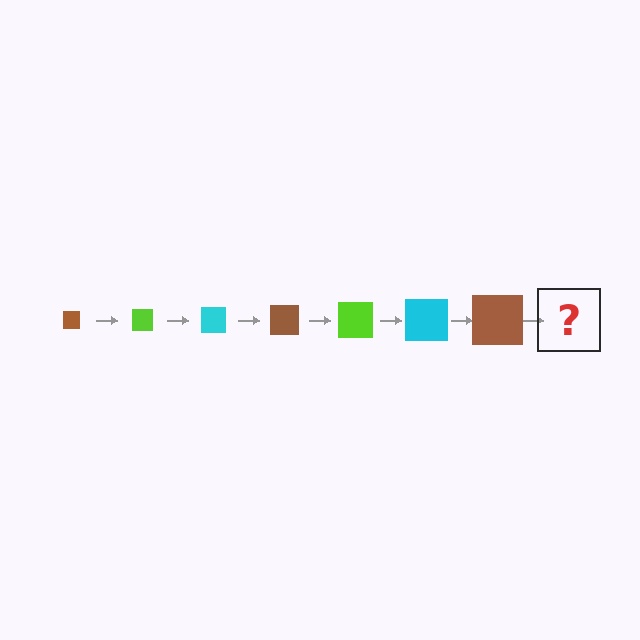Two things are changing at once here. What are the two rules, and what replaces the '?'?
The two rules are that the square grows larger each step and the color cycles through brown, lime, and cyan. The '?' should be a lime square, larger than the previous one.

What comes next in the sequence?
The next element should be a lime square, larger than the previous one.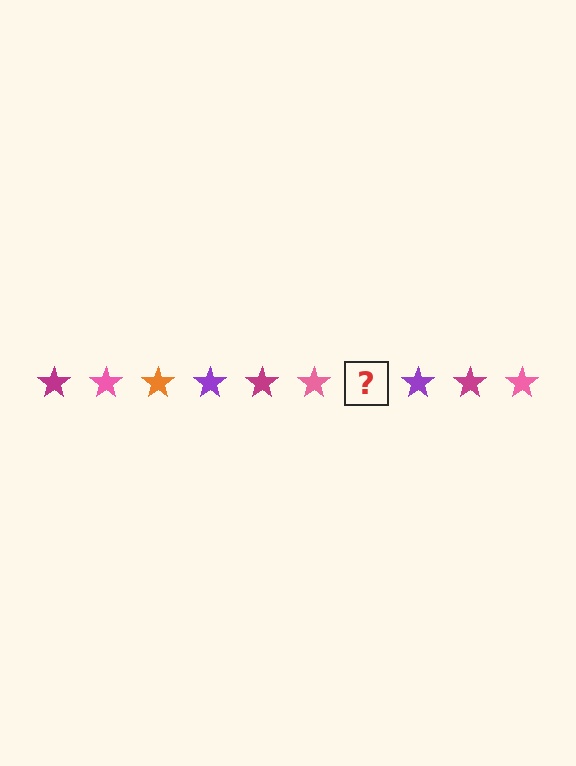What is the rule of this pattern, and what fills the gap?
The rule is that the pattern cycles through magenta, pink, orange, purple stars. The gap should be filled with an orange star.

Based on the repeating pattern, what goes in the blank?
The blank should be an orange star.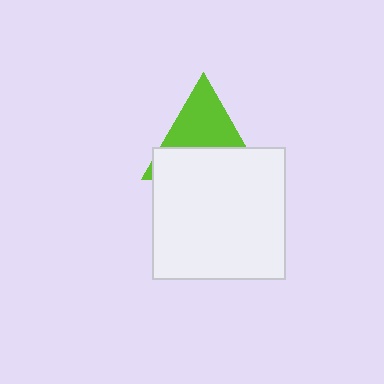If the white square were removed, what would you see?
You would see the complete lime triangle.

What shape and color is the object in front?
The object in front is a white square.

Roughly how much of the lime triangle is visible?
About half of it is visible (roughly 51%).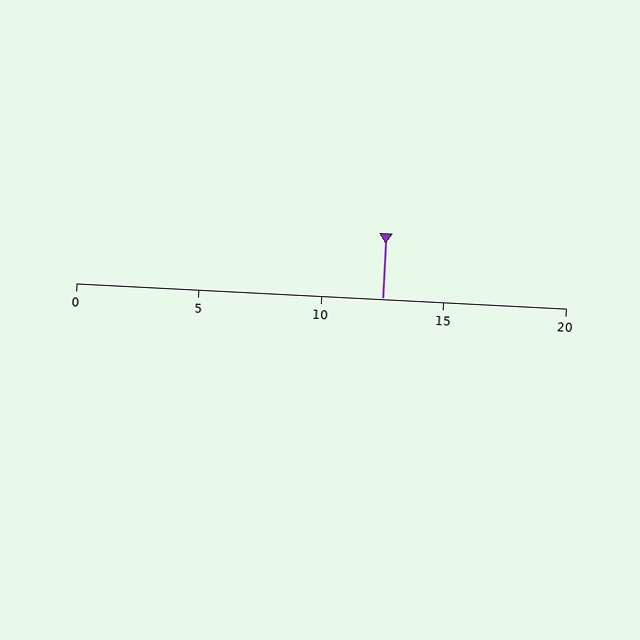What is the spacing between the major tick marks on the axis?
The major ticks are spaced 5 apart.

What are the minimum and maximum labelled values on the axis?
The axis runs from 0 to 20.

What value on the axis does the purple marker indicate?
The marker indicates approximately 12.5.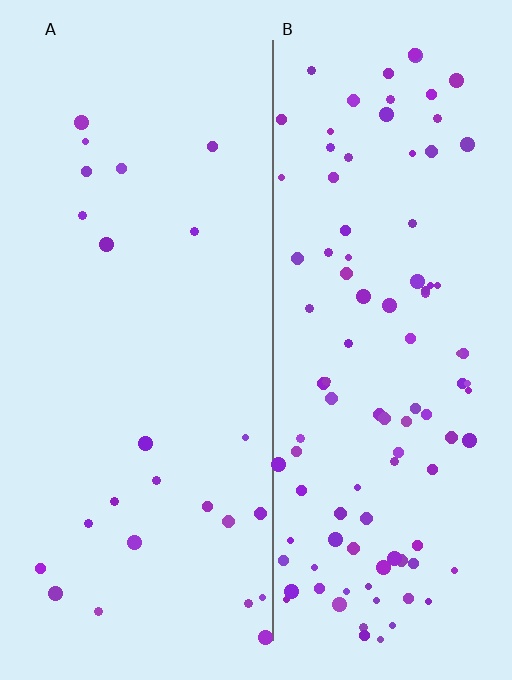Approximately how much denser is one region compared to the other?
Approximately 4.3× — region B over region A.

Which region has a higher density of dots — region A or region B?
B (the right).